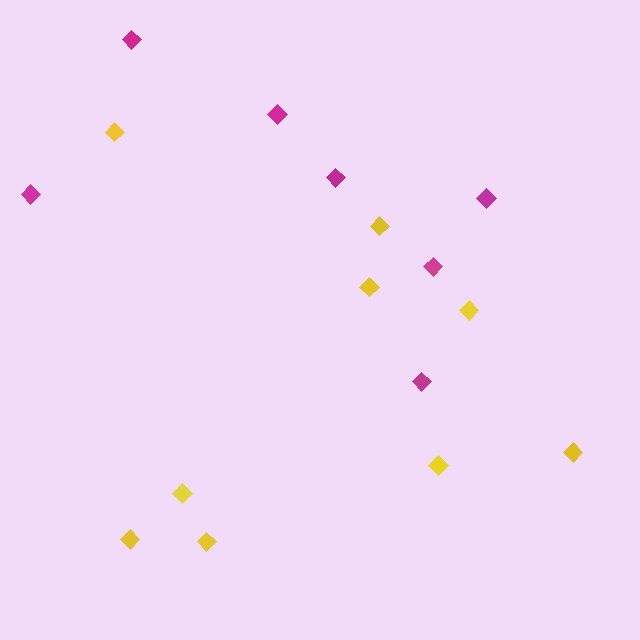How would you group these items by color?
There are 2 groups: one group of magenta diamonds (7) and one group of yellow diamonds (9).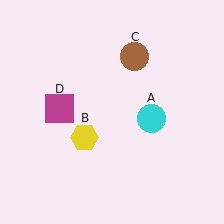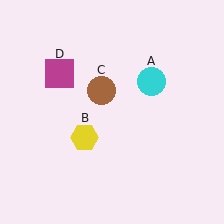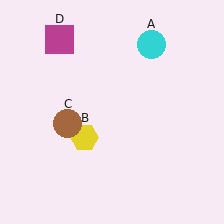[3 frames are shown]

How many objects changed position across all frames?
3 objects changed position: cyan circle (object A), brown circle (object C), magenta square (object D).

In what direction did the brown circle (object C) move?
The brown circle (object C) moved down and to the left.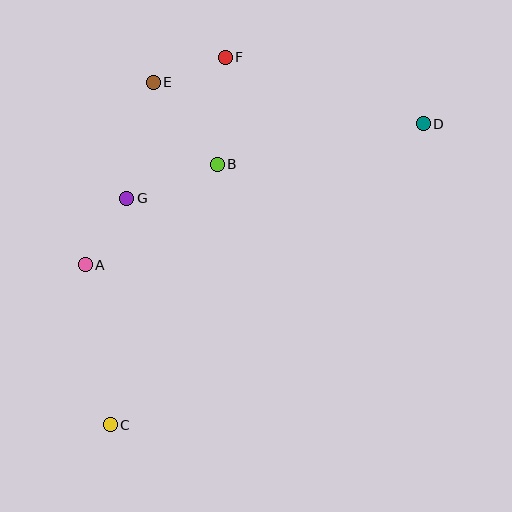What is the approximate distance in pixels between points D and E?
The distance between D and E is approximately 273 pixels.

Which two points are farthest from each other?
Points C and D are farthest from each other.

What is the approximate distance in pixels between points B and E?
The distance between B and E is approximately 104 pixels.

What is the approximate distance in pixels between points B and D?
The distance between B and D is approximately 210 pixels.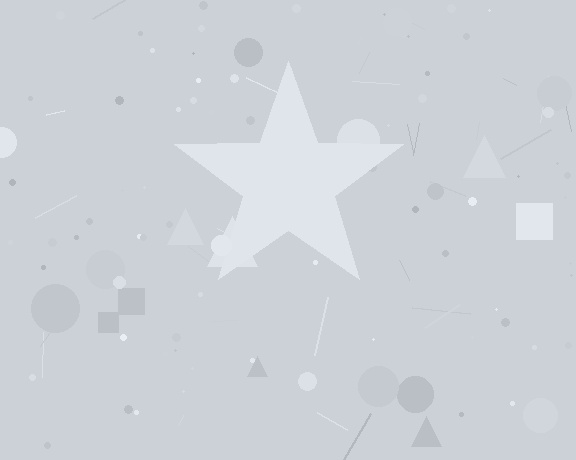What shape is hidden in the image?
A star is hidden in the image.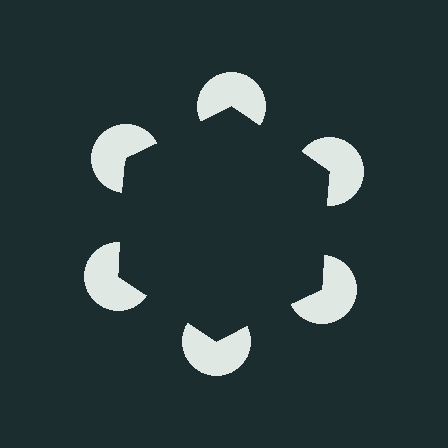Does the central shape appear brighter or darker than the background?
It typically appears slightly darker than the background, even though no actual brightness change is drawn.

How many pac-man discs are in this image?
There are 6 — one at each vertex of the illusory hexagon.